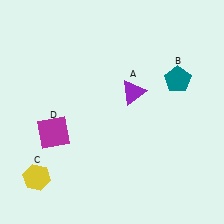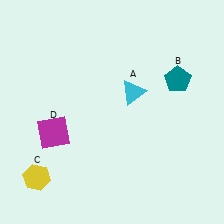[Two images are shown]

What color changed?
The triangle (A) changed from purple in Image 1 to cyan in Image 2.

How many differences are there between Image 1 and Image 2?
There is 1 difference between the two images.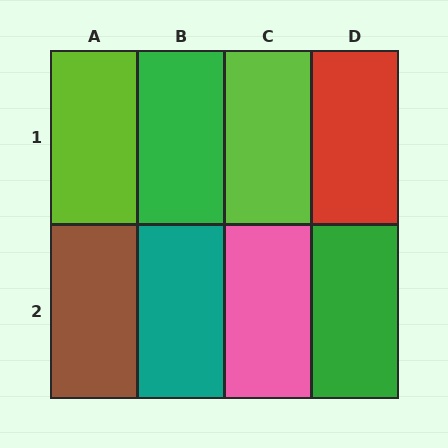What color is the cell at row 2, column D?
Green.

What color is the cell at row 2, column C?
Pink.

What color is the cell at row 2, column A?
Brown.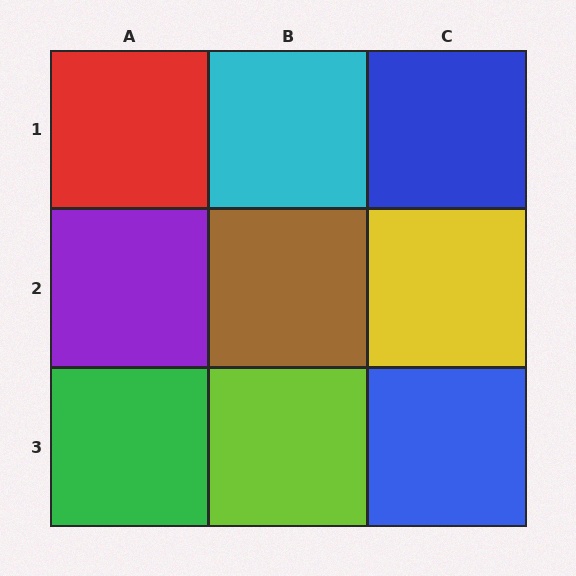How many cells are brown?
1 cell is brown.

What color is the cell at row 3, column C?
Blue.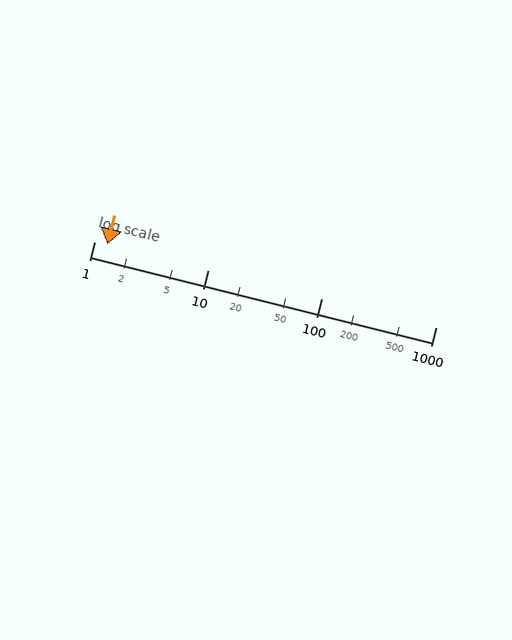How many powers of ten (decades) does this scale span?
The scale spans 3 decades, from 1 to 1000.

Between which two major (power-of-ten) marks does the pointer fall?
The pointer is between 1 and 10.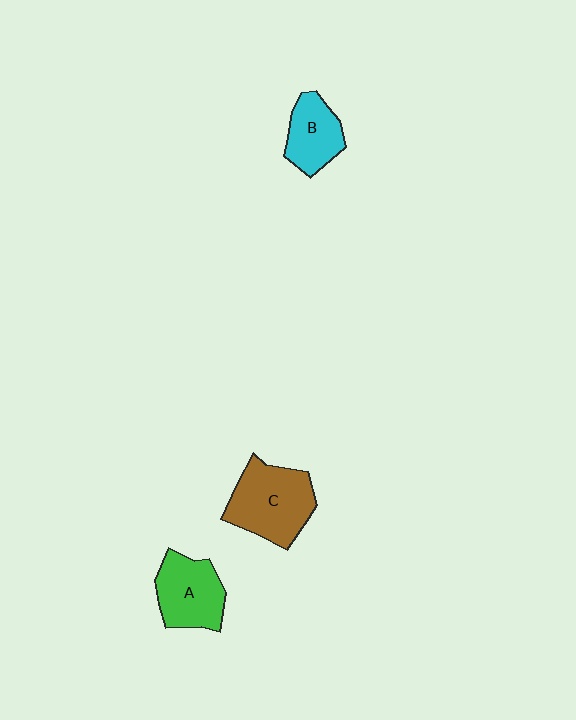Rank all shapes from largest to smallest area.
From largest to smallest: C (brown), A (green), B (cyan).